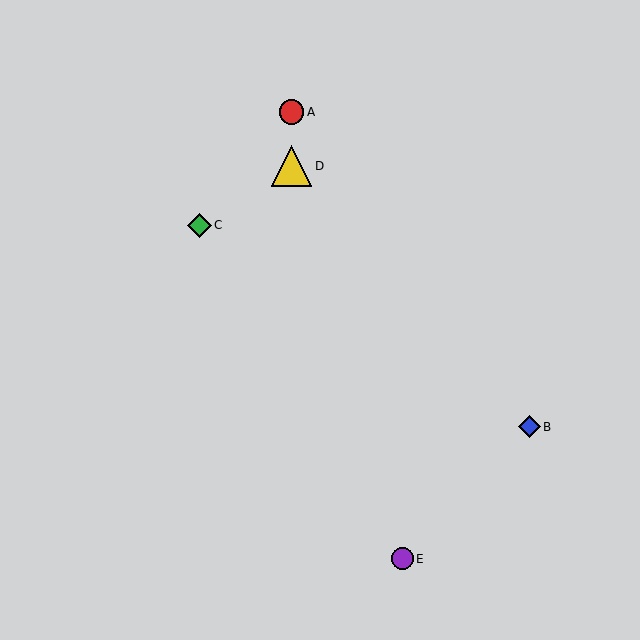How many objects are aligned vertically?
2 objects (A, D) are aligned vertically.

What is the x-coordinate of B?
Object B is at x≈529.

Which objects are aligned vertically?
Objects A, D are aligned vertically.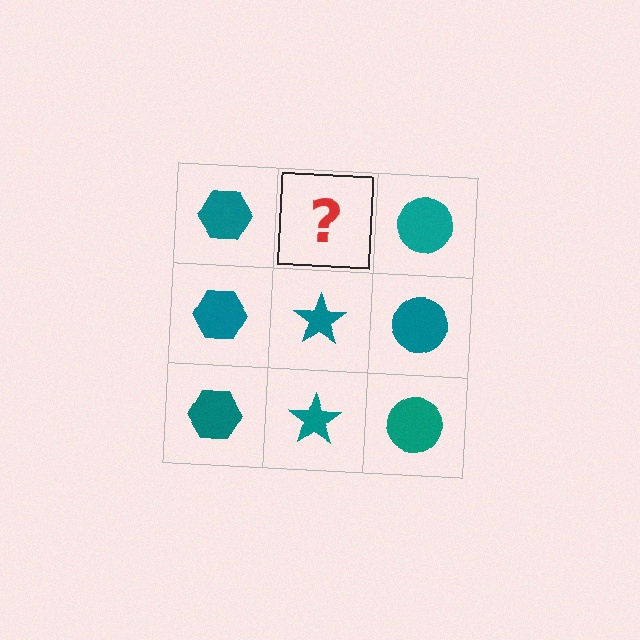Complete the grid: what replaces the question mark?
The question mark should be replaced with a teal star.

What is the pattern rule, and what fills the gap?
The rule is that each column has a consistent shape. The gap should be filled with a teal star.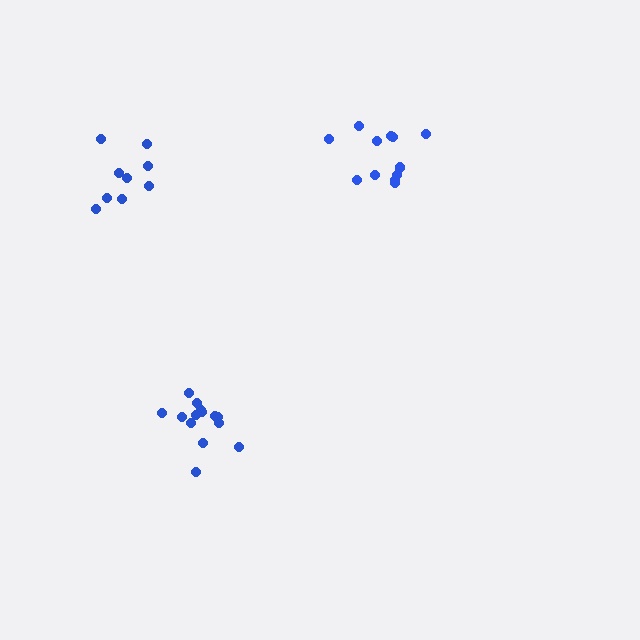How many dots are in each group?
Group 1: 9 dots, Group 2: 14 dots, Group 3: 12 dots (35 total).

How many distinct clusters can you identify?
There are 3 distinct clusters.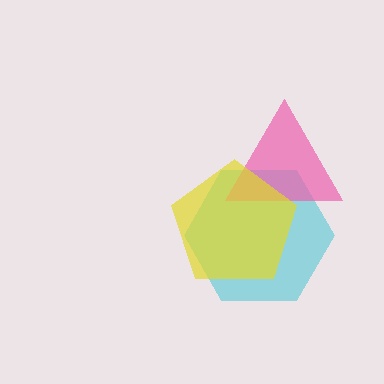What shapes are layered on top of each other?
The layered shapes are: a cyan hexagon, a pink triangle, a yellow pentagon.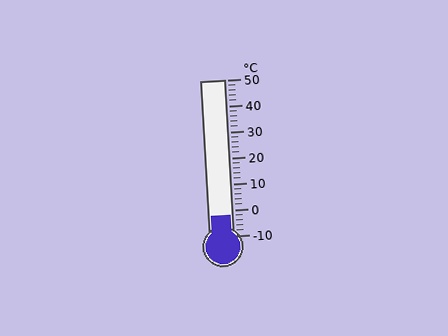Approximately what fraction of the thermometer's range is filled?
The thermometer is filled to approximately 15% of its range.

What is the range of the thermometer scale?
The thermometer scale ranges from -10°C to 50°C.